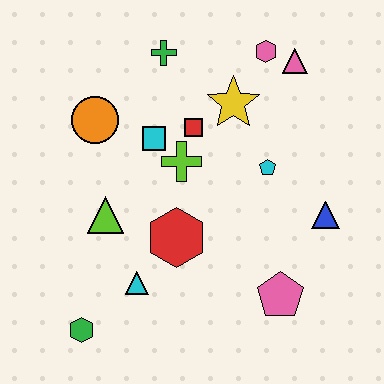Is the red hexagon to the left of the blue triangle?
Yes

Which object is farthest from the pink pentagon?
The green cross is farthest from the pink pentagon.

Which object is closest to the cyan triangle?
The red hexagon is closest to the cyan triangle.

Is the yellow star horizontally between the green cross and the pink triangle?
Yes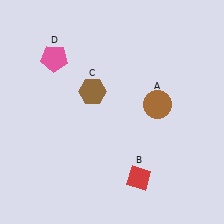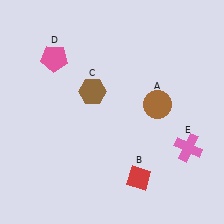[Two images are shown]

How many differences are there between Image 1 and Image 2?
There is 1 difference between the two images.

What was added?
A pink cross (E) was added in Image 2.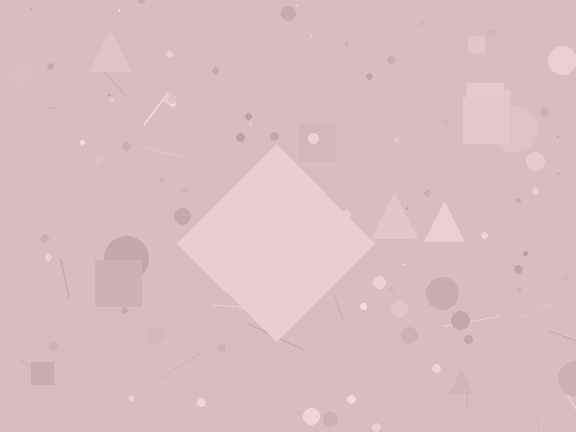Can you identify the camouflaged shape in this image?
The camouflaged shape is a diamond.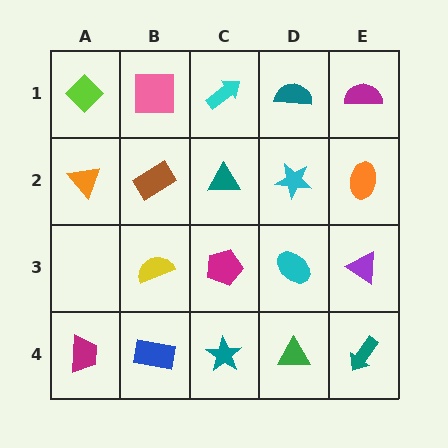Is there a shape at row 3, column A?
No, that cell is empty.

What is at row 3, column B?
A yellow semicircle.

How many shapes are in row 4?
5 shapes.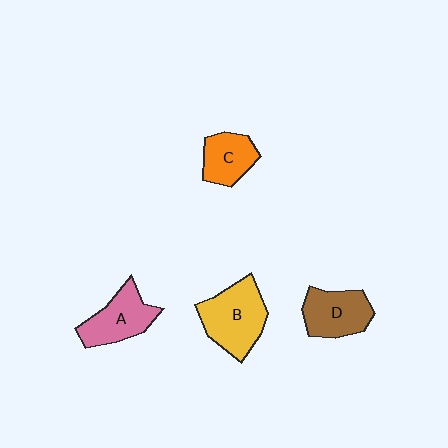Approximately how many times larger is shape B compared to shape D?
Approximately 1.3 times.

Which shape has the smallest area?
Shape C (orange).